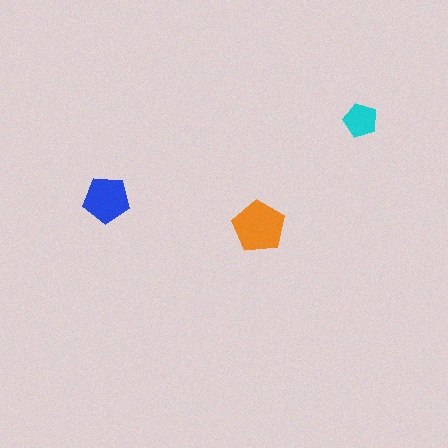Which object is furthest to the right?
The cyan pentagon is rightmost.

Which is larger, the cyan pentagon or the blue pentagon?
The blue one.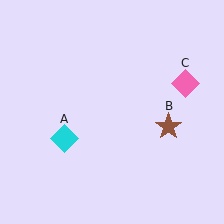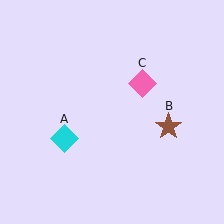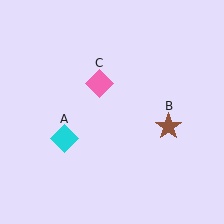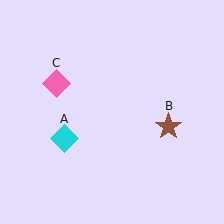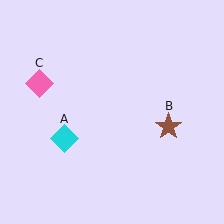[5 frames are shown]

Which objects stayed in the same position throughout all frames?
Cyan diamond (object A) and brown star (object B) remained stationary.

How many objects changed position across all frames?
1 object changed position: pink diamond (object C).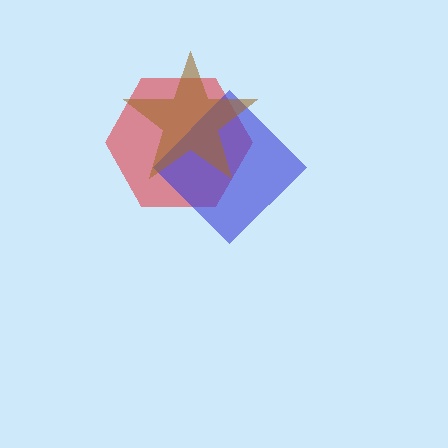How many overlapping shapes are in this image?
There are 3 overlapping shapes in the image.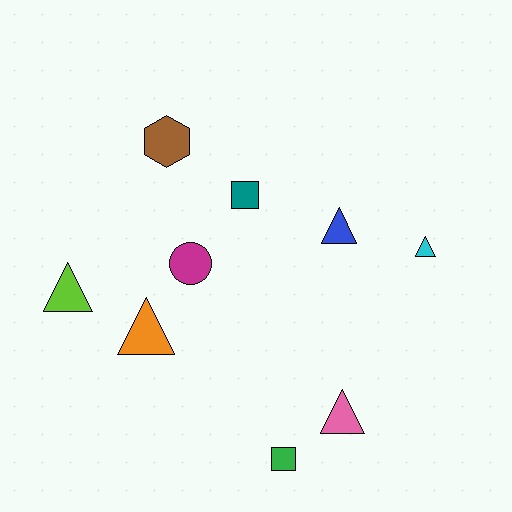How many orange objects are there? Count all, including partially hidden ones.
There is 1 orange object.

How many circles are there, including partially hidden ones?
There is 1 circle.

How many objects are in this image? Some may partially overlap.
There are 9 objects.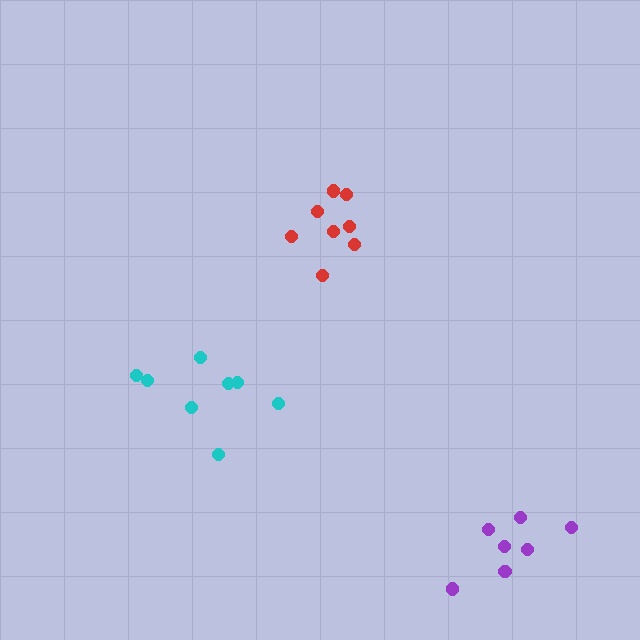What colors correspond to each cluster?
The clusters are colored: red, cyan, purple.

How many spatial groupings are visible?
There are 3 spatial groupings.